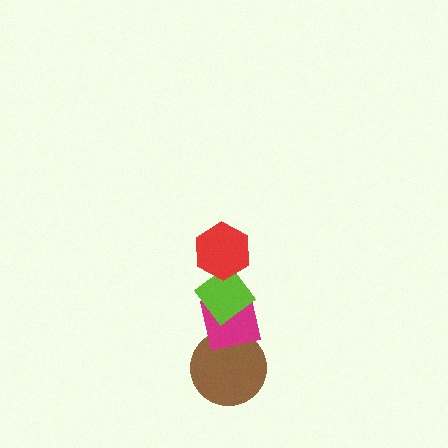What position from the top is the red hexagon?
The red hexagon is 1st from the top.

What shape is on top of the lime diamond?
The red hexagon is on top of the lime diamond.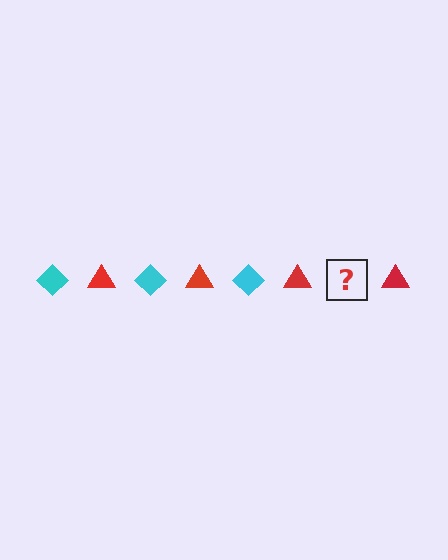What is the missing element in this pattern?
The missing element is a cyan diamond.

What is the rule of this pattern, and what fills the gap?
The rule is that the pattern alternates between cyan diamond and red triangle. The gap should be filled with a cyan diamond.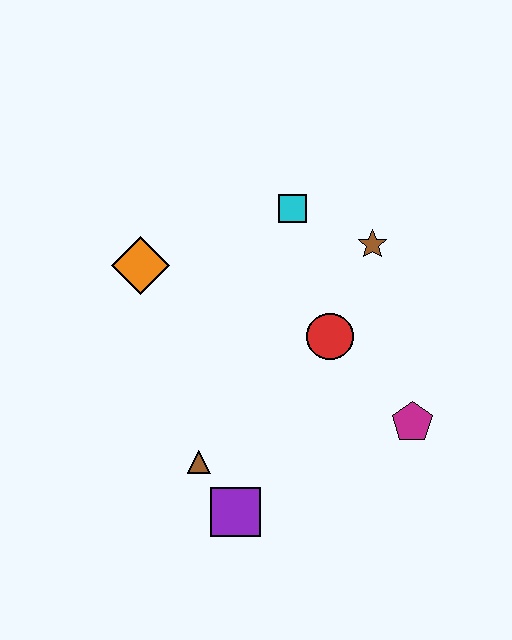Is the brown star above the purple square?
Yes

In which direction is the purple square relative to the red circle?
The purple square is below the red circle.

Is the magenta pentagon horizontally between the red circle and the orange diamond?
No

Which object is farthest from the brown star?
The purple square is farthest from the brown star.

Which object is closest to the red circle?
The brown star is closest to the red circle.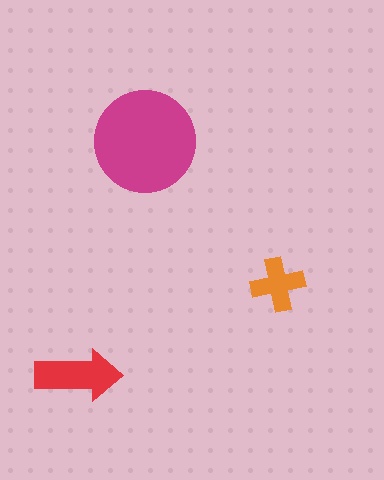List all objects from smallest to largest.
The orange cross, the red arrow, the magenta circle.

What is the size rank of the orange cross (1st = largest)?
3rd.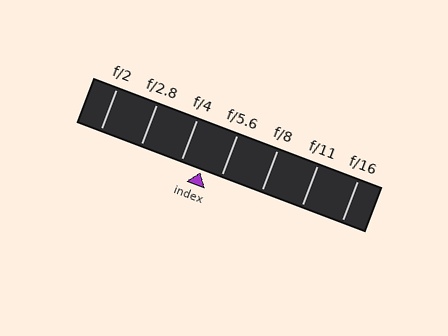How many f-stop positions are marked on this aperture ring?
There are 7 f-stop positions marked.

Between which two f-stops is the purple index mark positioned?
The index mark is between f/4 and f/5.6.